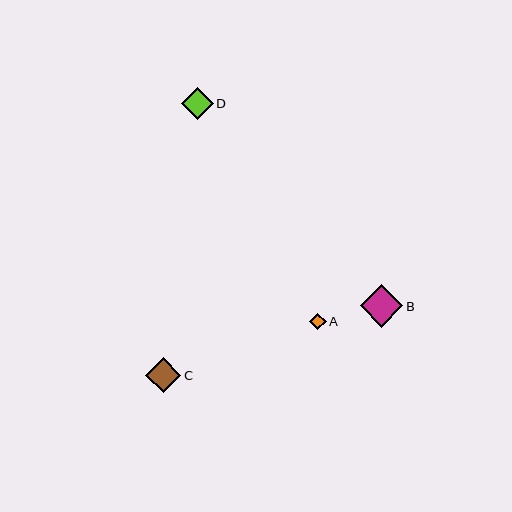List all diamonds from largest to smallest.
From largest to smallest: B, C, D, A.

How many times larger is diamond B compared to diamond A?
Diamond B is approximately 2.6 times the size of diamond A.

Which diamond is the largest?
Diamond B is the largest with a size of approximately 42 pixels.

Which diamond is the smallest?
Diamond A is the smallest with a size of approximately 16 pixels.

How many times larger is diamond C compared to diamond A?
Diamond C is approximately 2.1 times the size of diamond A.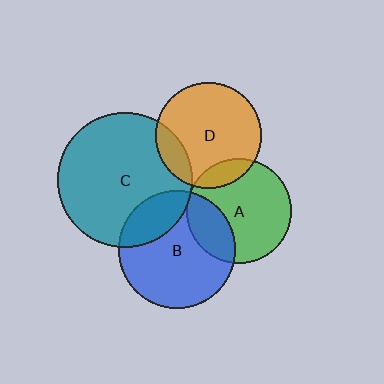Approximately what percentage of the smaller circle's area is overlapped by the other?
Approximately 25%.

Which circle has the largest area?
Circle C (teal).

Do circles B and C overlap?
Yes.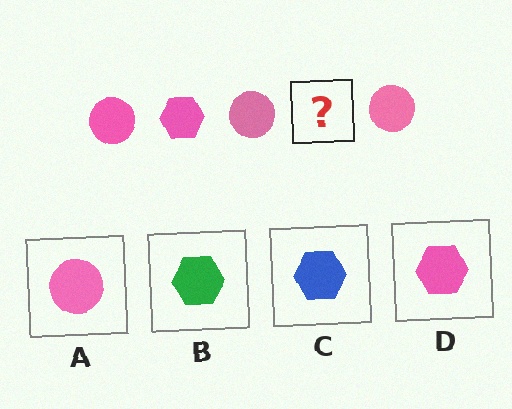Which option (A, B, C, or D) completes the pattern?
D.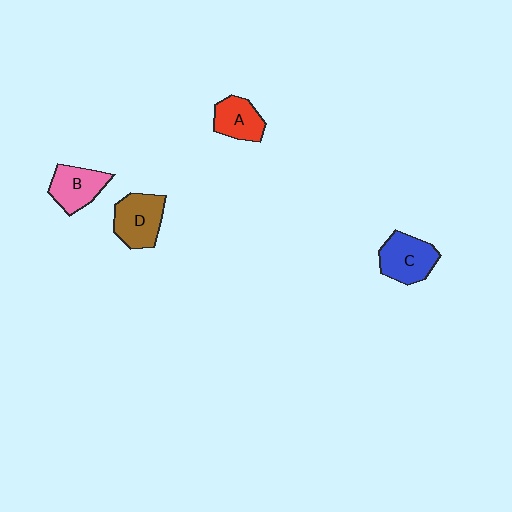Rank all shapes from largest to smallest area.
From largest to smallest: D (brown), C (blue), B (pink), A (red).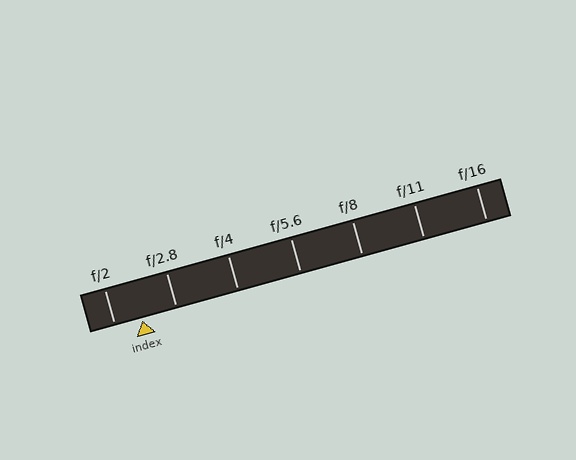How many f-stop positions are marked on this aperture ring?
There are 7 f-stop positions marked.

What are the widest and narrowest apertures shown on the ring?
The widest aperture shown is f/2 and the narrowest is f/16.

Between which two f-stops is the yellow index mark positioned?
The index mark is between f/2 and f/2.8.